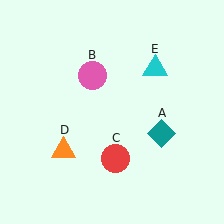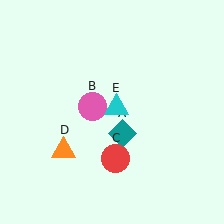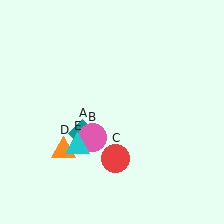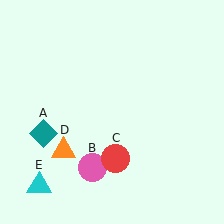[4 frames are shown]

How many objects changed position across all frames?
3 objects changed position: teal diamond (object A), pink circle (object B), cyan triangle (object E).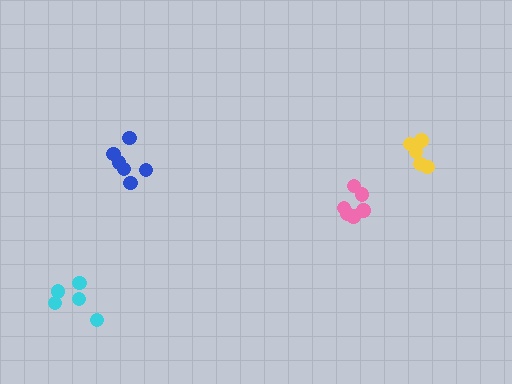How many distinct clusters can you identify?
There are 4 distinct clusters.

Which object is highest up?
The yellow cluster is topmost.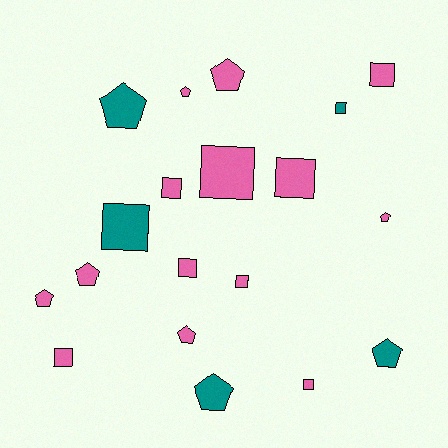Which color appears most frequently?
Pink, with 14 objects.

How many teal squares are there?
There are 2 teal squares.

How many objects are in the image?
There are 19 objects.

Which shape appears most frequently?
Square, with 10 objects.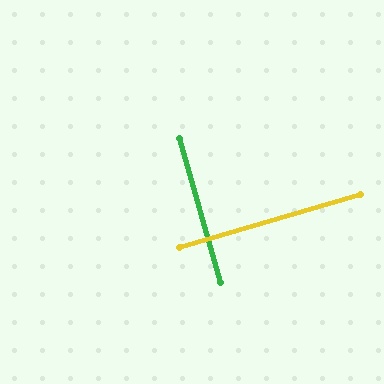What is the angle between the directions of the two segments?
Approximately 89 degrees.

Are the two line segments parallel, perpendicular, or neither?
Perpendicular — they meet at approximately 89°.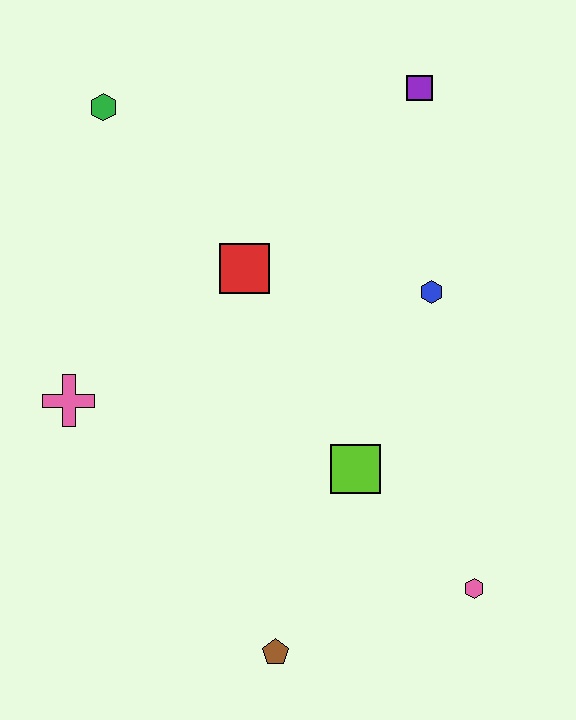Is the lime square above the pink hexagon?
Yes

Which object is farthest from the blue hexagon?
The brown pentagon is farthest from the blue hexagon.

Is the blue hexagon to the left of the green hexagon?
No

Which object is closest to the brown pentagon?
The lime square is closest to the brown pentagon.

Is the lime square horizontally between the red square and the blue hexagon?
Yes